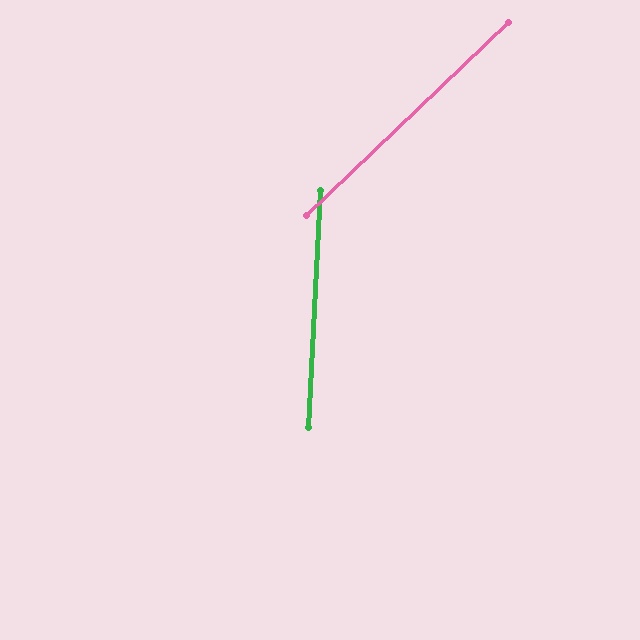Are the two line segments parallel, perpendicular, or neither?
Neither parallel nor perpendicular — they differ by about 44°.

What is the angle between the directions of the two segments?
Approximately 44 degrees.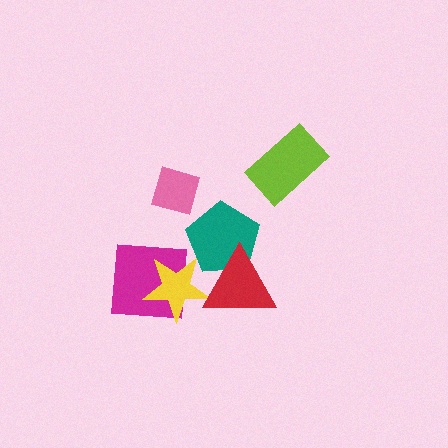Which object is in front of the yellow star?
The red triangle is in front of the yellow star.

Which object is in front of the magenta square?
The yellow star is in front of the magenta square.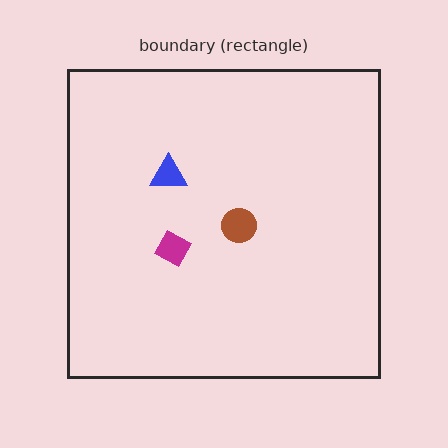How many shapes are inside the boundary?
3 inside, 0 outside.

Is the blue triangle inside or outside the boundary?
Inside.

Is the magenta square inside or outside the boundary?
Inside.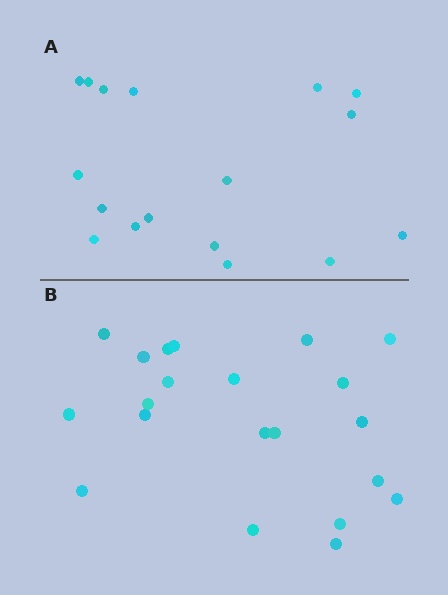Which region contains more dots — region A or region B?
Region B (the bottom region) has more dots.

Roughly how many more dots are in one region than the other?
Region B has about 4 more dots than region A.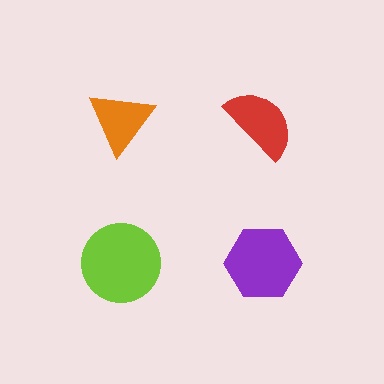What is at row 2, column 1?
A lime circle.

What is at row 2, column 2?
A purple hexagon.